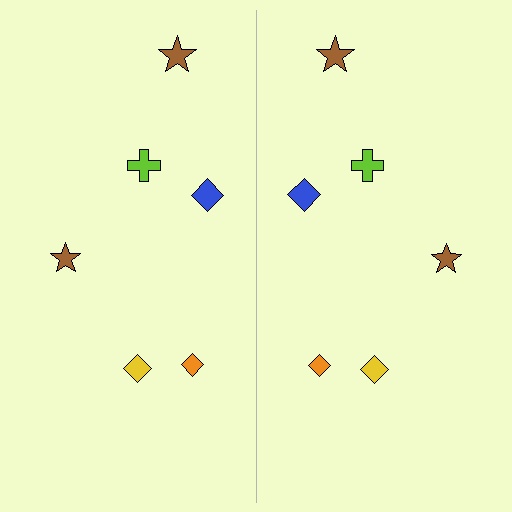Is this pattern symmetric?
Yes, this pattern has bilateral (reflection) symmetry.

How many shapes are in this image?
There are 12 shapes in this image.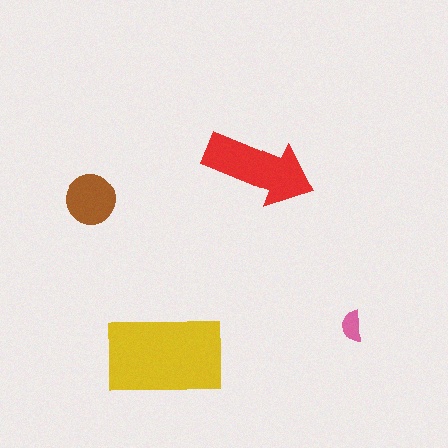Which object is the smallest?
The pink semicircle.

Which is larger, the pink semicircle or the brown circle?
The brown circle.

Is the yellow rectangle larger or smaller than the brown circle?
Larger.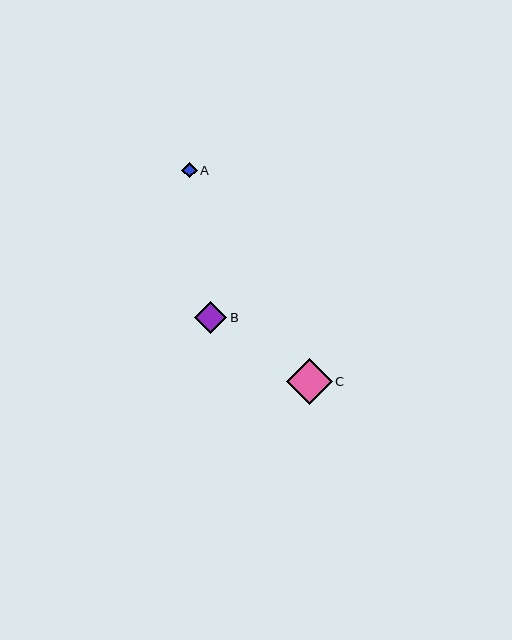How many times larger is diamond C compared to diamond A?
Diamond C is approximately 3.0 times the size of diamond A.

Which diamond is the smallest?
Diamond A is the smallest with a size of approximately 15 pixels.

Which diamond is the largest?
Diamond C is the largest with a size of approximately 46 pixels.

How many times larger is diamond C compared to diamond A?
Diamond C is approximately 3.0 times the size of diamond A.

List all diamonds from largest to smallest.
From largest to smallest: C, B, A.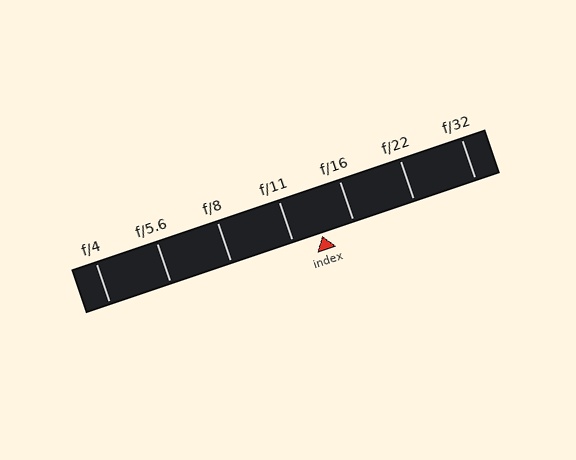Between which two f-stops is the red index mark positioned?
The index mark is between f/11 and f/16.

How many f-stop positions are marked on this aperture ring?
There are 7 f-stop positions marked.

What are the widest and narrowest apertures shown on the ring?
The widest aperture shown is f/4 and the narrowest is f/32.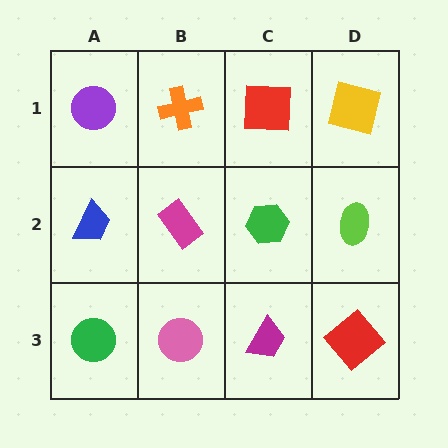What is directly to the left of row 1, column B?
A purple circle.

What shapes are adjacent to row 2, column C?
A red square (row 1, column C), a magenta trapezoid (row 3, column C), a magenta rectangle (row 2, column B), a lime ellipse (row 2, column D).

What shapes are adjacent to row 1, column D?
A lime ellipse (row 2, column D), a red square (row 1, column C).